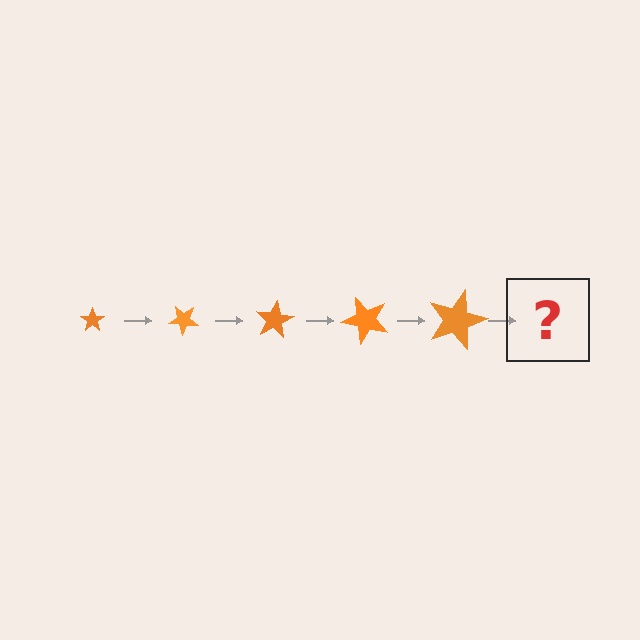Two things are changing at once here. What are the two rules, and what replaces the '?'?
The two rules are that the star grows larger each step and it rotates 40 degrees each step. The '?' should be a star, larger than the previous one and rotated 200 degrees from the start.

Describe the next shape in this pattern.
It should be a star, larger than the previous one and rotated 200 degrees from the start.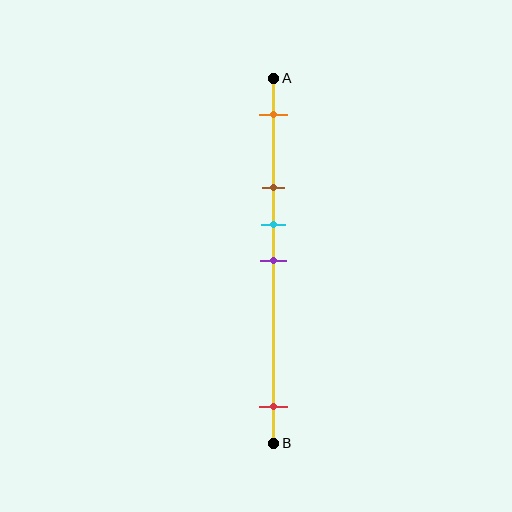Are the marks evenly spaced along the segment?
No, the marks are not evenly spaced.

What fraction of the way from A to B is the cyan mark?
The cyan mark is approximately 40% (0.4) of the way from A to B.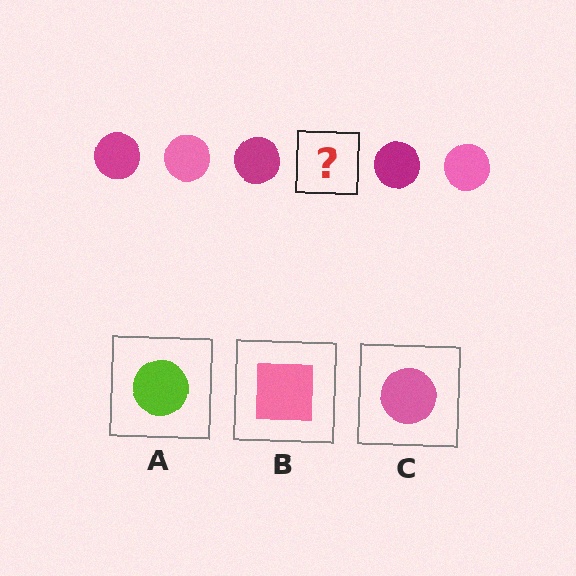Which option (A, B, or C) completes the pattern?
C.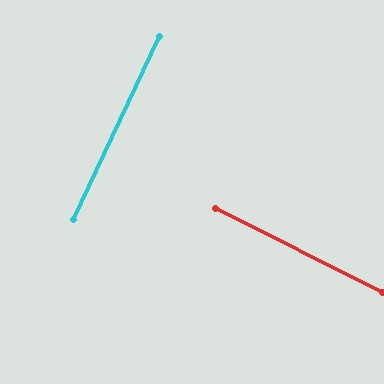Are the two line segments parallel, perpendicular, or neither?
Perpendicular — they meet at approximately 88°.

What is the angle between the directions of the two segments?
Approximately 88 degrees.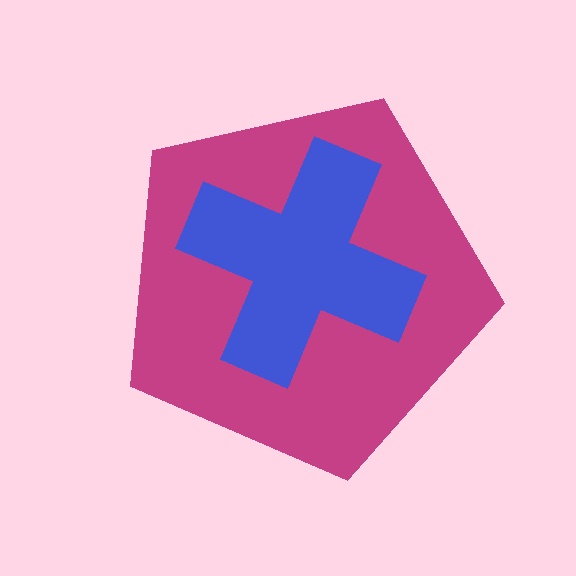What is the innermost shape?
The blue cross.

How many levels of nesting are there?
2.